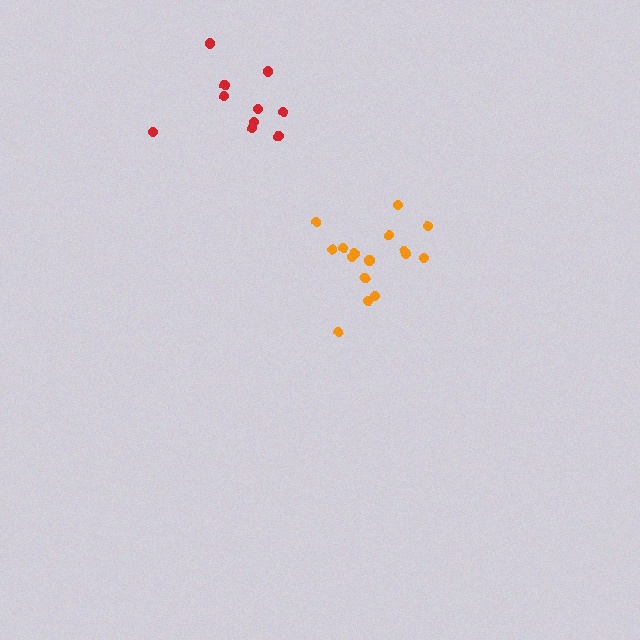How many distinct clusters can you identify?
There are 2 distinct clusters.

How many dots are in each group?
Group 1: 16 dots, Group 2: 10 dots (26 total).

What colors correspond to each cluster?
The clusters are colored: orange, red.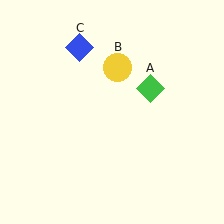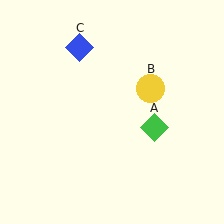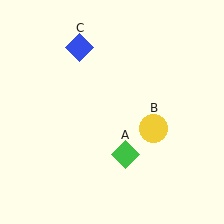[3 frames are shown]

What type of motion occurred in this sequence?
The green diamond (object A), yellow circle (object B) rotated clockwise around the center of the scene.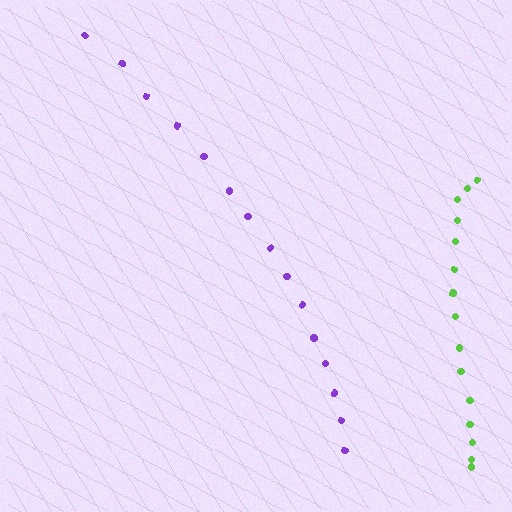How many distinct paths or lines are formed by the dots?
There are 2 distinct paths.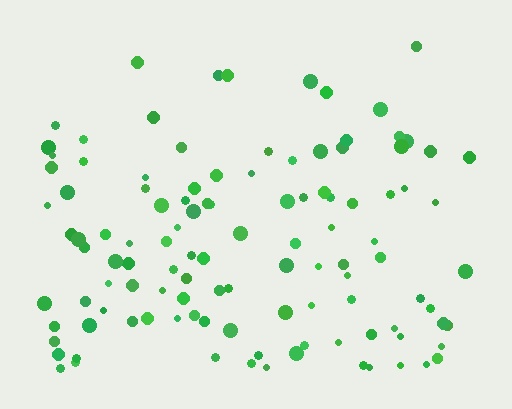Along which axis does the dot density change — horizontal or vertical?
Vertical.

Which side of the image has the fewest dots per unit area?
The top.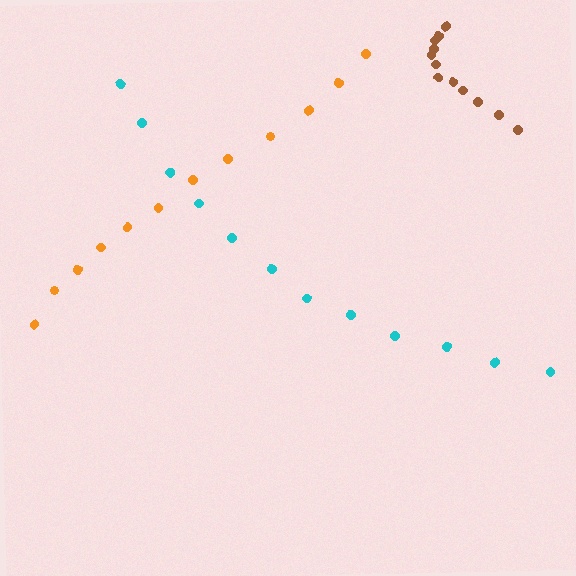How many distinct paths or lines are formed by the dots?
There are 3 distinct paths.